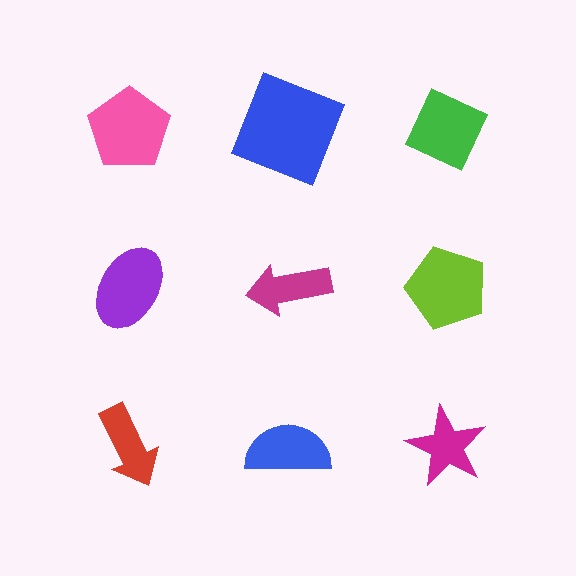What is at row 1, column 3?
A green diamond.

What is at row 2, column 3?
A lime pentagon.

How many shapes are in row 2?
3 shapes.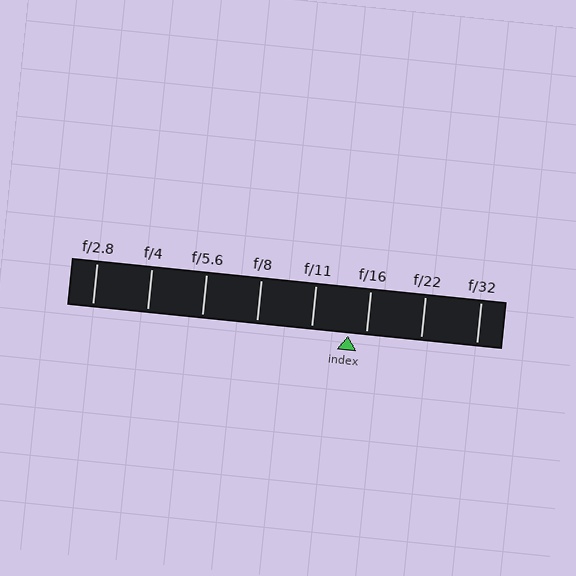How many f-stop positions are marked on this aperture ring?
There are 8 f-stop positions marked.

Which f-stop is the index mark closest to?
The index mark is closest to f/16.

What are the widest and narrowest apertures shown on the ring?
The widest aperture shown is f/2.8 and the narrowest is f/32.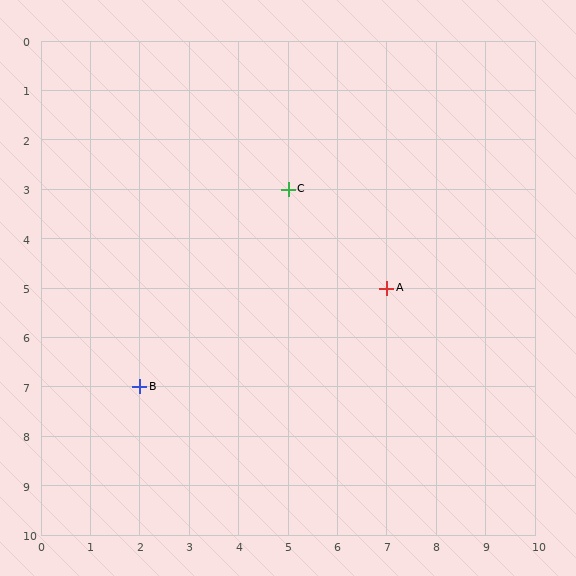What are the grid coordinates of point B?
Point B is at grid coordinates (2, 7).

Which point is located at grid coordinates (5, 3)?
Point C is at (5, 3).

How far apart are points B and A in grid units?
Points B and A are 5 columns and 2 rows apart (about 5.4 grid units diagonally).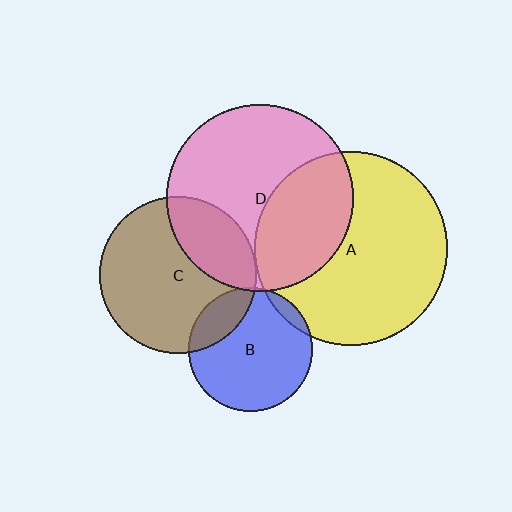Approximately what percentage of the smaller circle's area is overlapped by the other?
Approximately 20%.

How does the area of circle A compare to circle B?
Approximately 2.4 times.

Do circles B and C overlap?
Yes.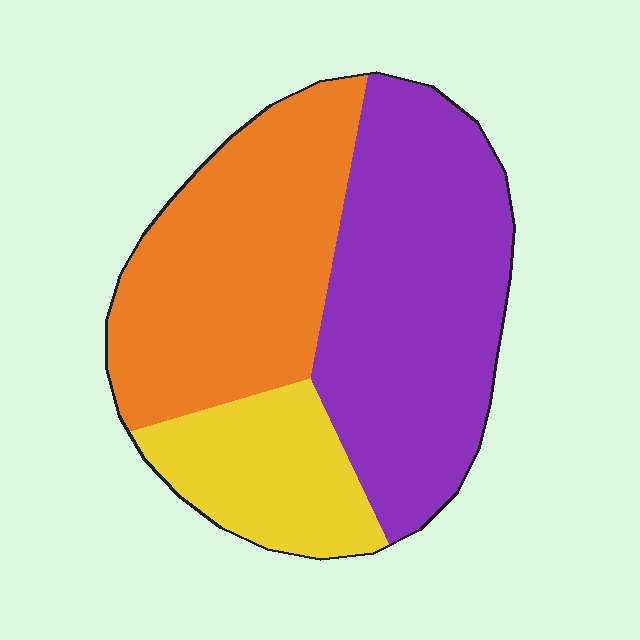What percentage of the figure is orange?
Orange takes up about three eighths (3/8) of the figure.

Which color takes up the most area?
Purple, at roughly 45%.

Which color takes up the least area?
Yellow, at roughly 20%.